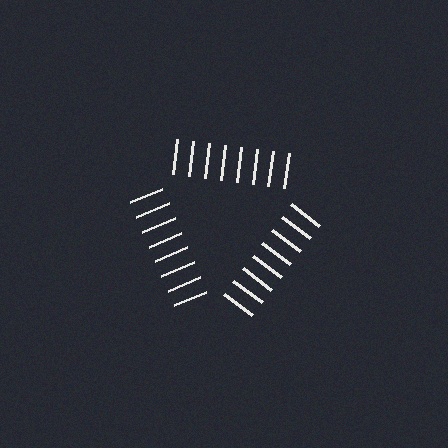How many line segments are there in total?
24 — 8 along each of the 3 edges.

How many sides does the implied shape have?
3 sides — the line-ends trace a triangle.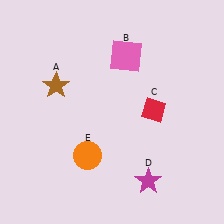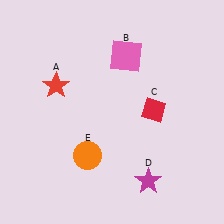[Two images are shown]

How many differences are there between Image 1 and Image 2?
There is 1 difference between the two images.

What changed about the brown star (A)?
In Image 1, A is brown. In Image 2, it changed to red.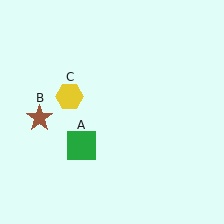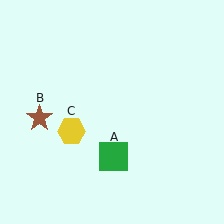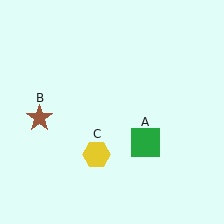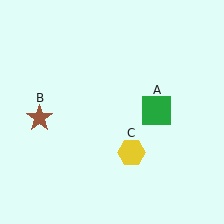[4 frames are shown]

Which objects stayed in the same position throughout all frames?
Brown star (object B) remained stationary.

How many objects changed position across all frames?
2 objects changed position: green square (object A), yellow hexagon (object C).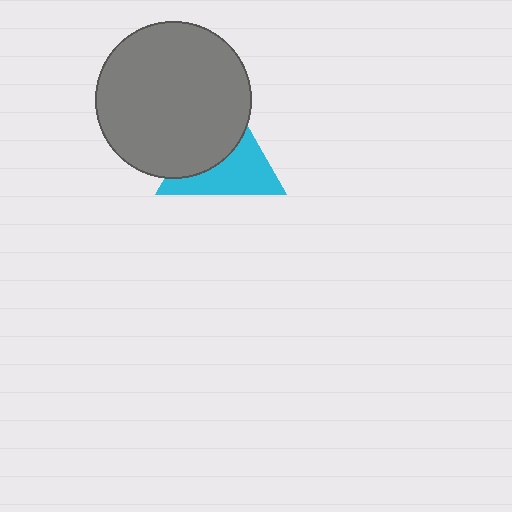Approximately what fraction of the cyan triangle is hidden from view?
Roughly 49% of the cyan triangle is hidden behind the gray circle.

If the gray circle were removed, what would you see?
You would see the complete cyan triangle.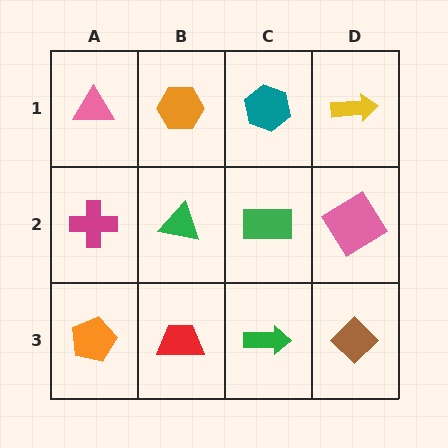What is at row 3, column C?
A green arrow.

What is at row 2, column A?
A magenta cross.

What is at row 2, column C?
A green rectangle.